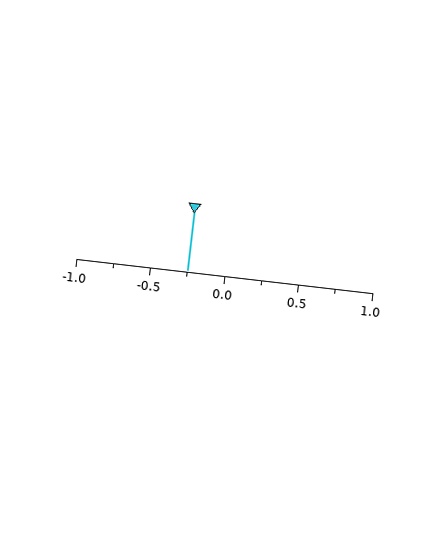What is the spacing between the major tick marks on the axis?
The major ticks are spaced 0.5 apart.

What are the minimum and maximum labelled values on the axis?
The axis runs from -1.0 to 1.0.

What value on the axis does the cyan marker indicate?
The marker indicates approximately -0.25.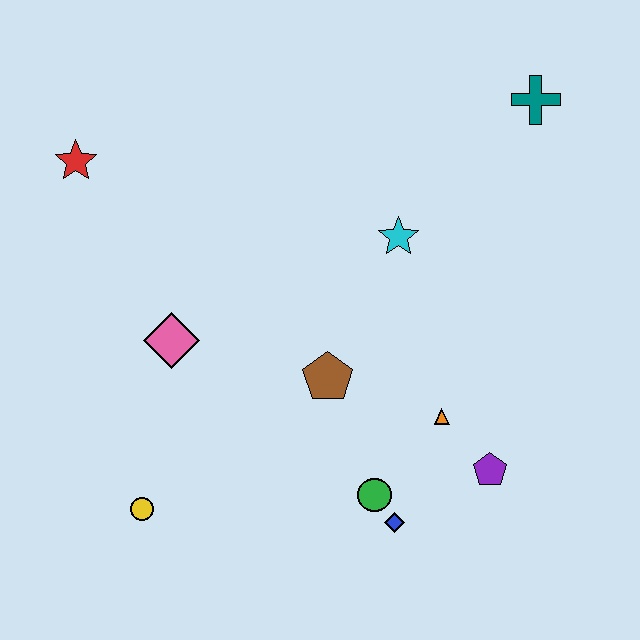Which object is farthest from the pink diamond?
The teal cross is farthest from the pink diamond.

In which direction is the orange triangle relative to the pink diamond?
The orange triangle is to the right of the pink diamond.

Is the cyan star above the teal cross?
No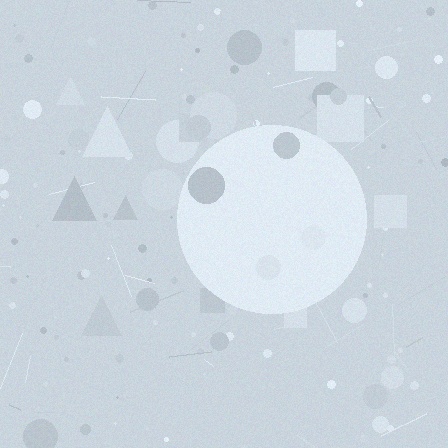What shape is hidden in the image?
A circle is hidden in the image.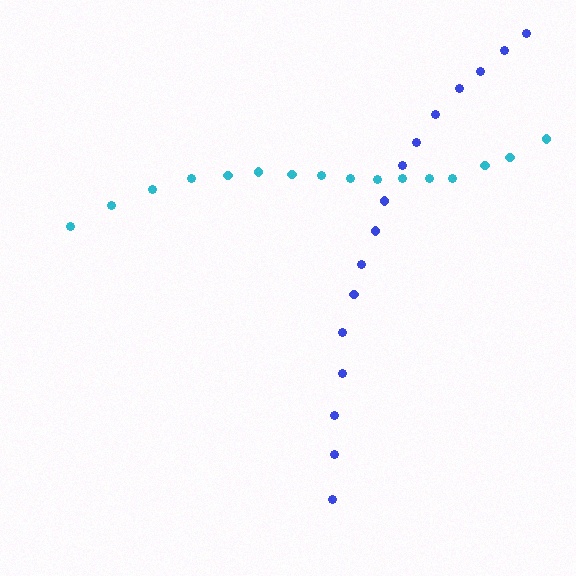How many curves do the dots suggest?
There are 2 distinct paths.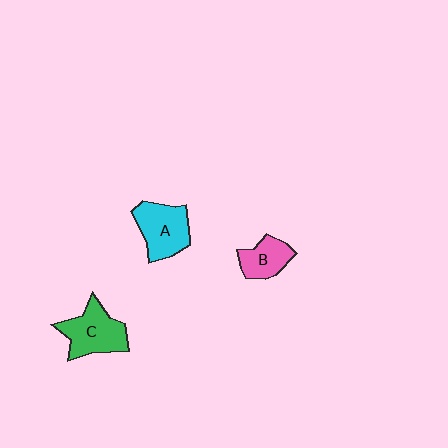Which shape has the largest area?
Shape C (green).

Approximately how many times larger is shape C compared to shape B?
Approximately 1.5 times.